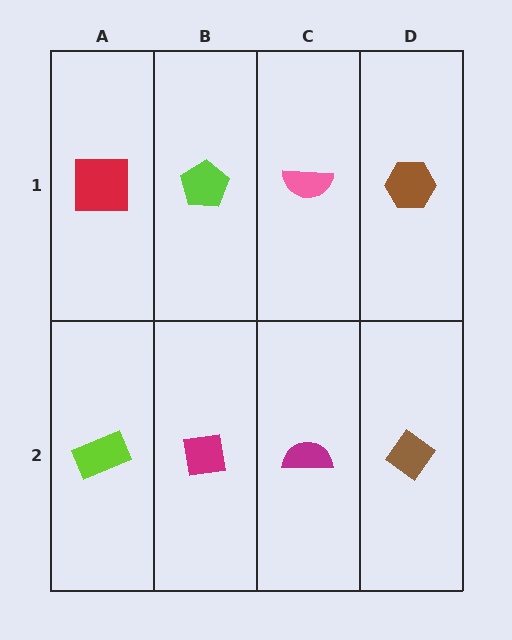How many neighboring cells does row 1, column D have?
2.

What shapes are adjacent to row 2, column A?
A red square (row 1, column A), a magenta square (row 2, column B).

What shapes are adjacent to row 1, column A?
A lime rectangle (row 2, column A), a lime pentagon (row 1, column B).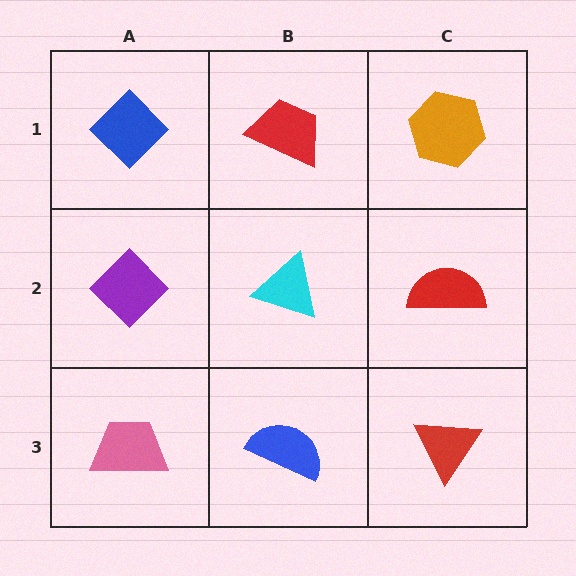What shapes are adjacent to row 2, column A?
A blue diamond (row 1, column A), a pink trapezoid (row 3, column A), a cyan triangle (row 2, column B).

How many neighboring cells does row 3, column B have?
3.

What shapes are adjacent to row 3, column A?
A purple diamond (row 2, column A), a blue semicircle (row 3, column B).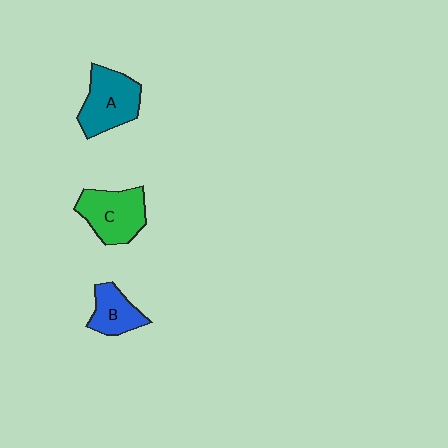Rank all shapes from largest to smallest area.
From largest to smallest: A (teal), C (green), B (blue).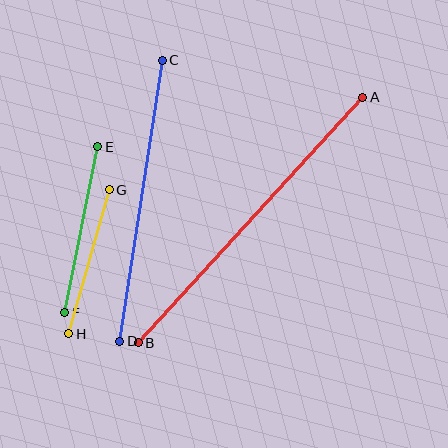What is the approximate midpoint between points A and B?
The midpoint is at approximately (250, 220) pixels.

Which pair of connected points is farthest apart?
Points A and B are farthest apart.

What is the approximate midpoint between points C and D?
The midpoint is at approximately (141, 201) pixels.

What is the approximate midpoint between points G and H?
The midpoint is at approximately (89, 262) pixels.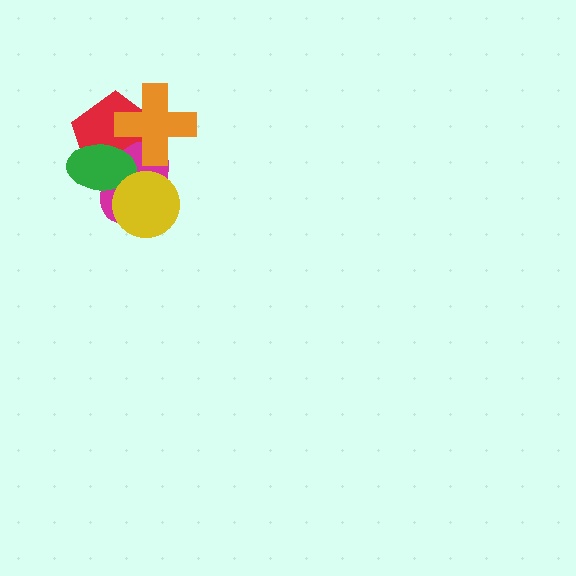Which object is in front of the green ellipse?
The yellow circle is in front of the green ellipse.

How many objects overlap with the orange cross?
2 objects overlap with the orange cross.